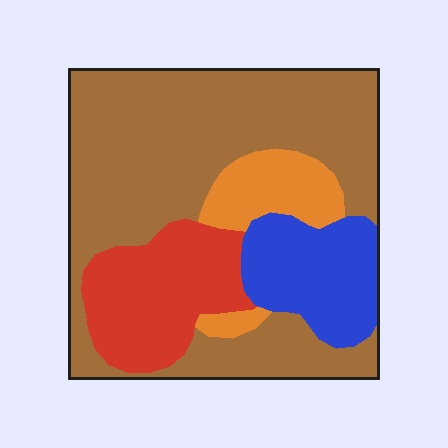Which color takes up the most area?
Brown, at roughly 55%.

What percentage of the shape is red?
Red covers roughly 20% of the shape.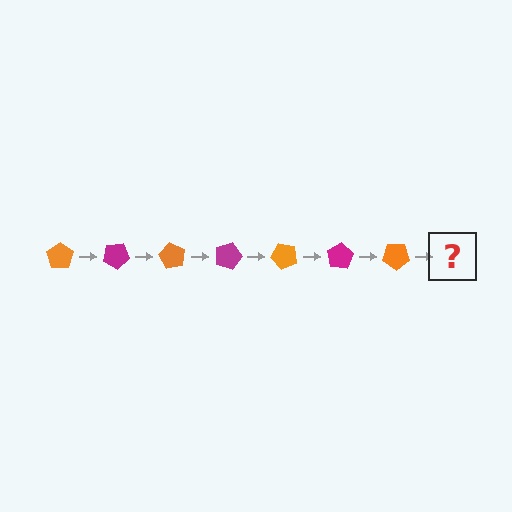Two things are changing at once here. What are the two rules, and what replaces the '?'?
The two rules are that it rotates 30 degrees each step and the color cycles through orange and magenta. The '?' should be a magenta pentagon, rotated 210 degrees from the start.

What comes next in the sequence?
The next element should be a magenta pentagon, rotated 210 degrees from the start.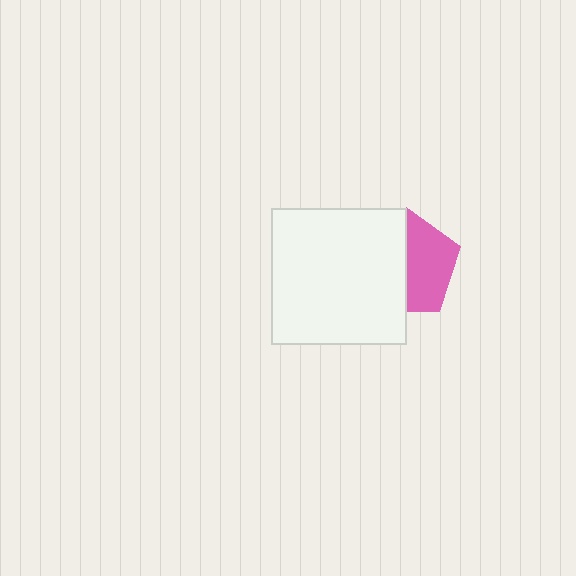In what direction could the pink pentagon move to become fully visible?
The pink pentagon could move right. That would shift it out from behind the white square entirely.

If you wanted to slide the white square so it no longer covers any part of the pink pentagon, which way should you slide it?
Slide it left — that is the most direct way to separate the two shapes.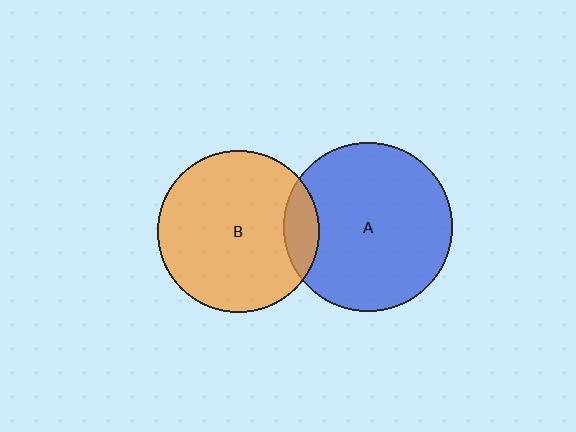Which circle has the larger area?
Circle A (blue).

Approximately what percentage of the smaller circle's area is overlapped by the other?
Approximately 10%.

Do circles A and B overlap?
Yes.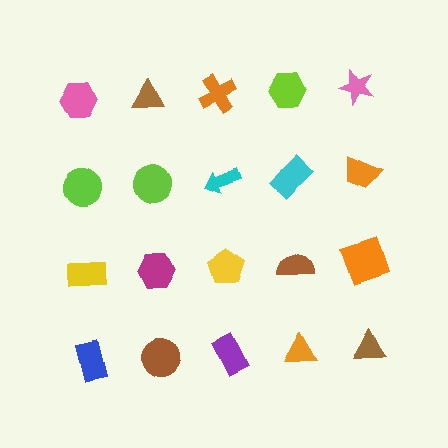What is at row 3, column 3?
A yellow pentagon.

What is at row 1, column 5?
A pink star.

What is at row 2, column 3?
A cyan arrow.